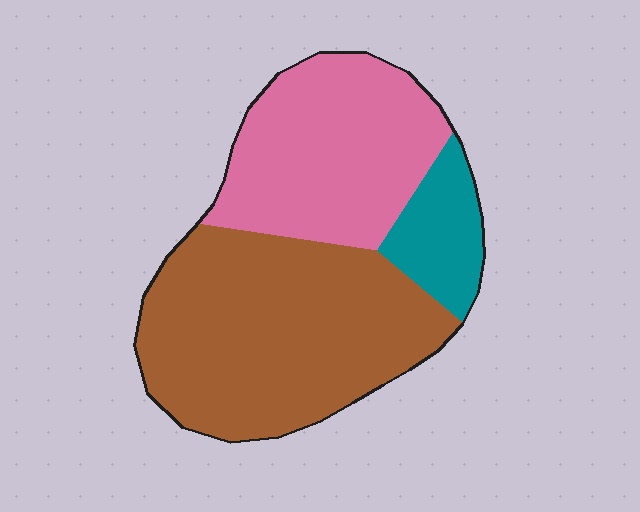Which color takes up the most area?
Brown, at roughly 50%.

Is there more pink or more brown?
Brown.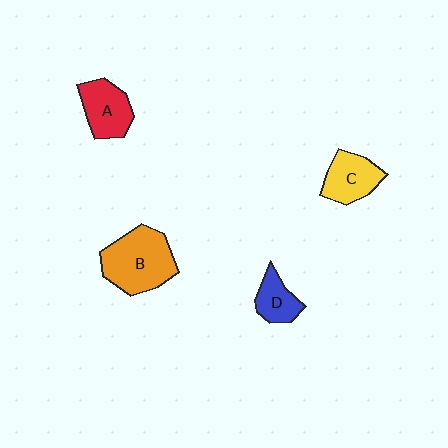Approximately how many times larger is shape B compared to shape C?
Approximately 1.6 times.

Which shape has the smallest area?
Shape D (blue).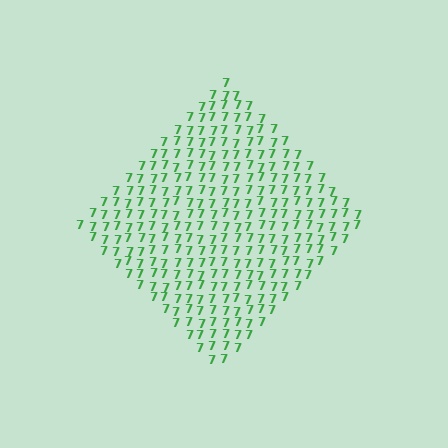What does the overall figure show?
The overall figure shows a diamond.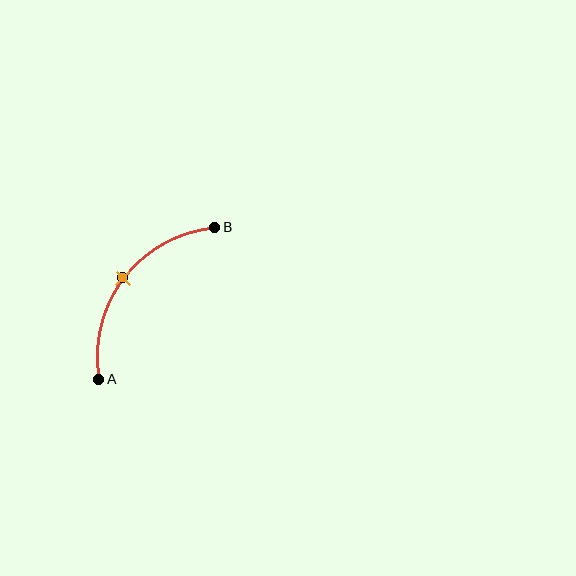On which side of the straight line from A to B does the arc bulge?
The arc bulges above and to the left of the straight line connecting A and B.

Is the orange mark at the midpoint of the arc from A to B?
Yes. The orange mark lies on the arc at equal arc-length from both A and B — it is the arc midpoint.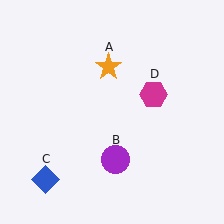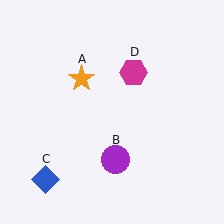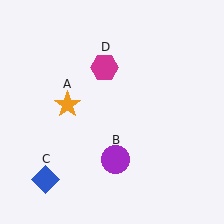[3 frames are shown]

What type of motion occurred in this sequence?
The orange star (object A), magenta hexagon (object D) rotated counterclockwise around the center of the scene.